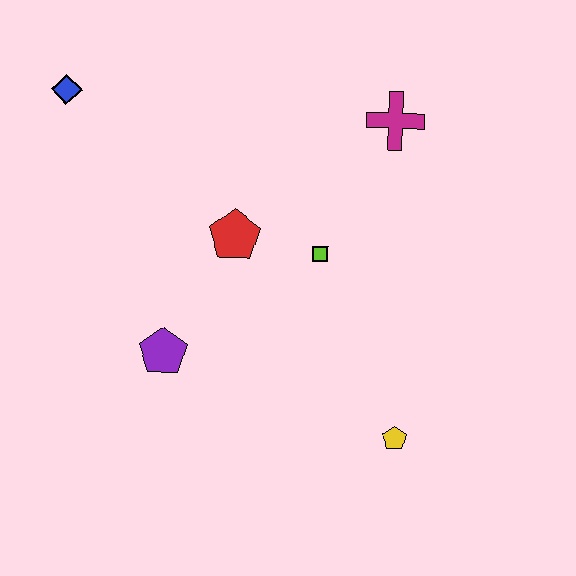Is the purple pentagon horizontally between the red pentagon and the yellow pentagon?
No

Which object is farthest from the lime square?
The blue diamond is farthest from the lime square.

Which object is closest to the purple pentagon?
The red pentagon is closest to the purple pentagon.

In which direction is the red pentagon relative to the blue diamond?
The red pentagon is to the right of the blue diamond.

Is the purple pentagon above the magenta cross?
No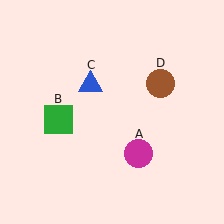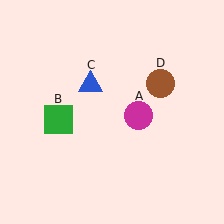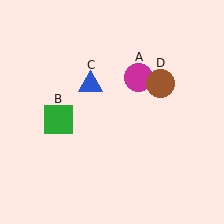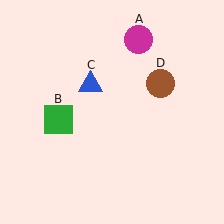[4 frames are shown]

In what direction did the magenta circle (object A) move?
The magenta circle (object A) moved up.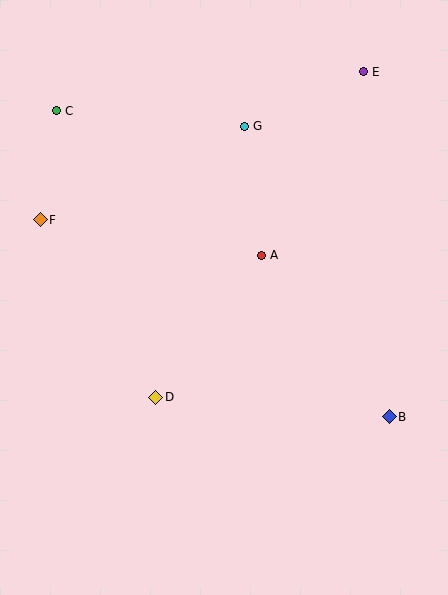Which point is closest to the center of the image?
Point A at (261, 255) is closest to the center.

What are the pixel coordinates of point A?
Point A is at (261, 255).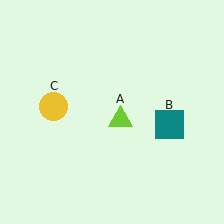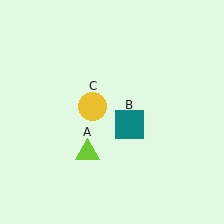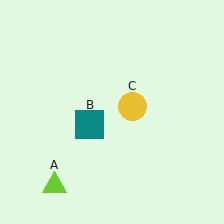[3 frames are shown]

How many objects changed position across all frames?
3 objects changed position: lime triangle (object A), teal square (object B), yellow circle (object C).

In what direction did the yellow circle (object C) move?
The yellow circle (object C) moved right.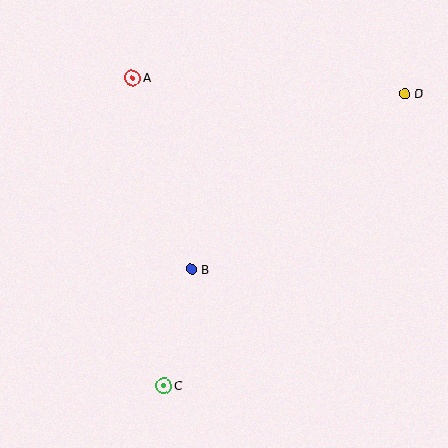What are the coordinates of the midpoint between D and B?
The midpoint between D and B is at (298, 181).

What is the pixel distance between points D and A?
The distance between D and A is 272 pixels.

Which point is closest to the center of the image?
Point B at (191, 269) is closest to the center.